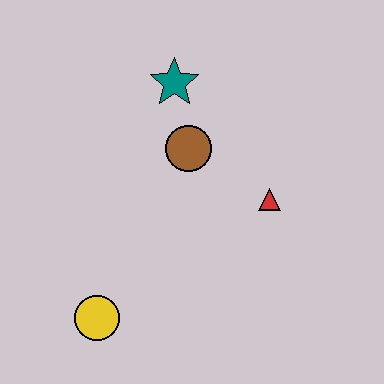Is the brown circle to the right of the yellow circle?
Yes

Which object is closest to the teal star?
The brown circle is closest to the teal star.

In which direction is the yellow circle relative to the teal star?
The yellow circle is below the teal star.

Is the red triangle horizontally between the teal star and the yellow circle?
No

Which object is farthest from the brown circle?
The yellow circle is farthest from the brown circle.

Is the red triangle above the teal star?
No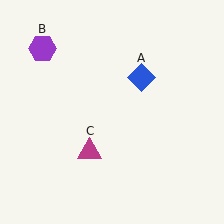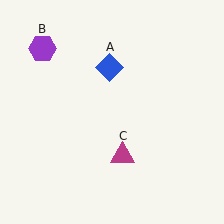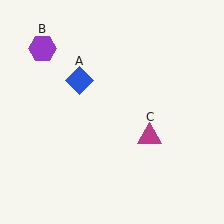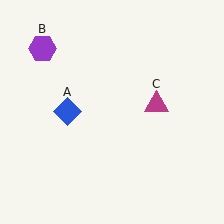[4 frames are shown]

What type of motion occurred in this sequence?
The blue diamond (object A), magenta triangle (object C) rotated counterclockwise around the center of the scene.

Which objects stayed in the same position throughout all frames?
Purple hexagon (object B) remained stationary.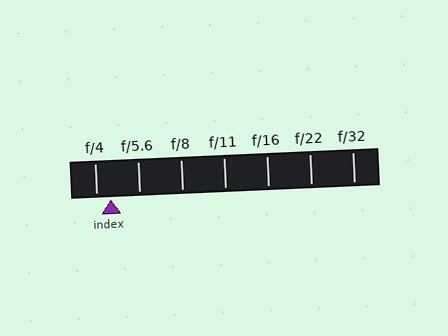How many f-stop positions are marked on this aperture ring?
There are 7 f-stop positions marked.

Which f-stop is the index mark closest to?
The index mark is closest to f/4.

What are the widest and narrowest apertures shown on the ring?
The widest aperture shown is f/4 and the narrowest is f/32.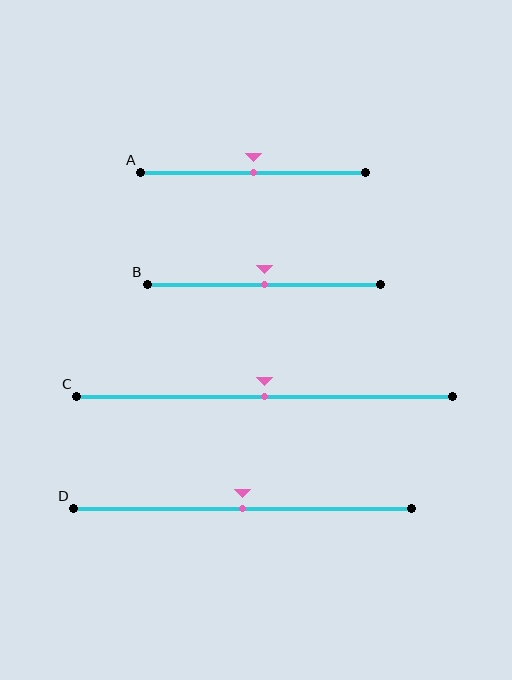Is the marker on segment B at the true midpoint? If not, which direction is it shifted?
Yes, the marker on segment B is at the true midpoint.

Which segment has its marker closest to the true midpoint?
Segment A has its marker closest to the true midpoint.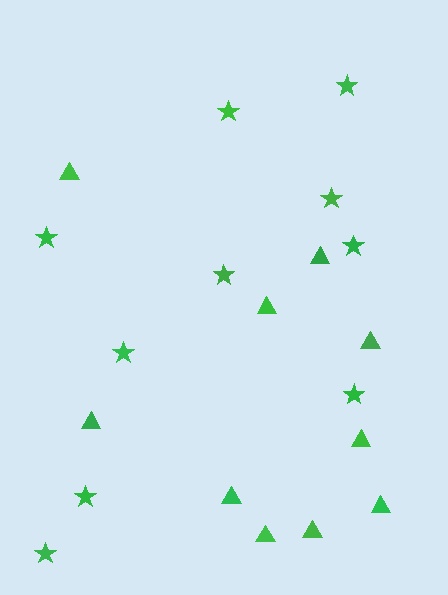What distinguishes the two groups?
There are 2 groups: one group of triangles (10) and one group of stars (10).